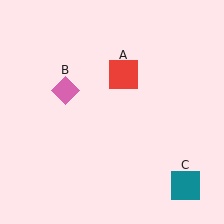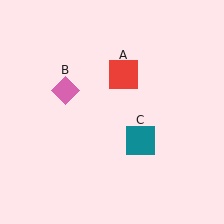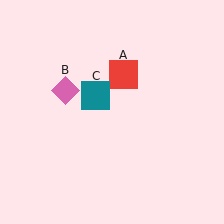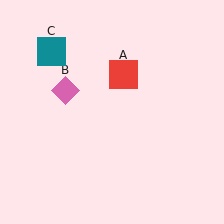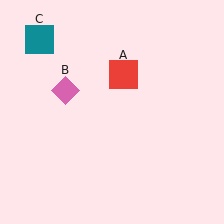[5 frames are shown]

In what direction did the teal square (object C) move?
The teal square (object C) moved up and to the left.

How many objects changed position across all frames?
1 object changed position: teal square (object C).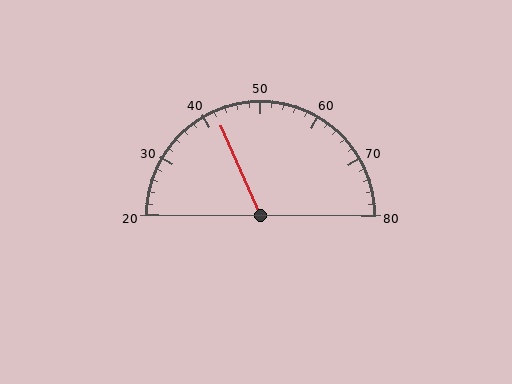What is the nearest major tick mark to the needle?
The nearest major tick mark is 40.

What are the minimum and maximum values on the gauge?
The gauge ranges from 20 to 80.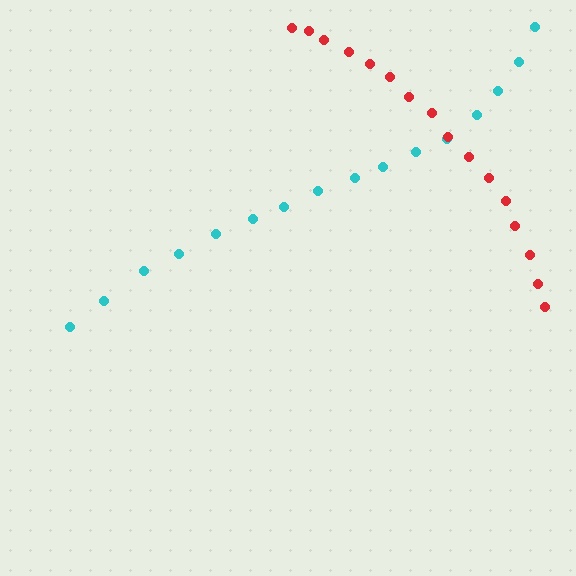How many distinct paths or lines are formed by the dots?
There are 2 distinct paths.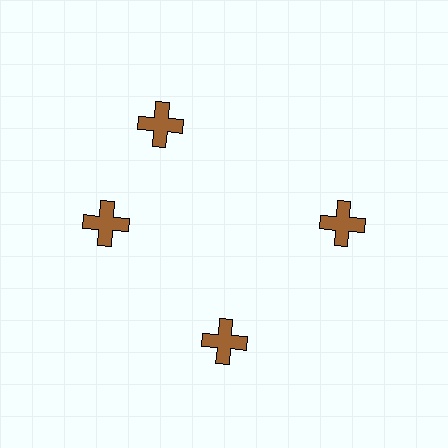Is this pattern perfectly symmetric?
No. The 4 brown crosses are arranged in a ring, but one element near the 12 o'clock position is rotated out of alignment along the ring, breaking the 4-fold rotational symmetry.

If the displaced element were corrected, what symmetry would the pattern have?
It would have 4-fold rotational symmetry — the pattern would map onto itself every 90 degrees.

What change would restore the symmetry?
The symmetry would be restored by rotating it back into even spacing with its neighbors so that all 4 crosses sit at equal angles and equal distance from the center.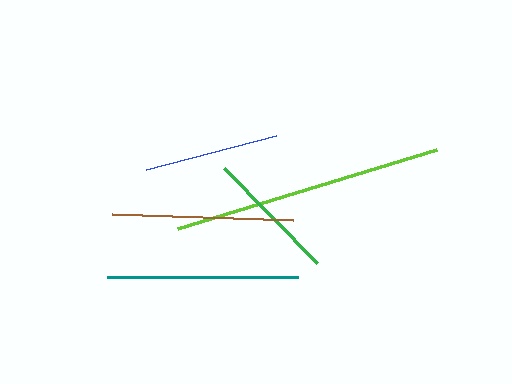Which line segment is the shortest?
The green line is the shortest at approximately 133 pixels.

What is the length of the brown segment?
The brown segment is approximately 180 pixels long.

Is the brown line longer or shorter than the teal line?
The teal line is longer than the brown line.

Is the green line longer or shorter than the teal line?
The teal line is longer than the green line.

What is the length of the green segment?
The green segment is approximately 133 pixels long.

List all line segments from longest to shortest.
From longest to shortest: lime, teal, brown, blue, green.